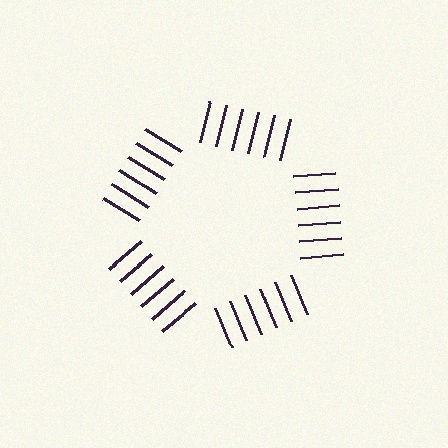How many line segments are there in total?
30 — 6 along each of the 5 edges.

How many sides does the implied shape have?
5 sides — the line-ends trace a pentagon.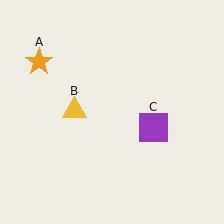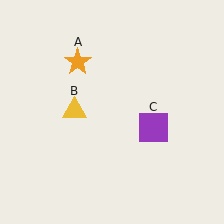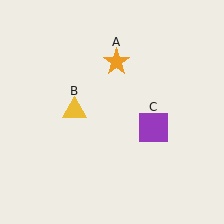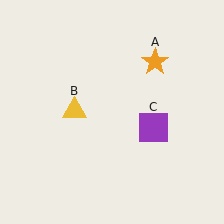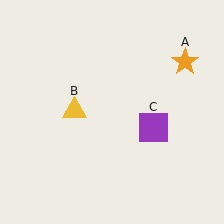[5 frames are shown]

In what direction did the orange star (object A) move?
The orange star (object A) moved right.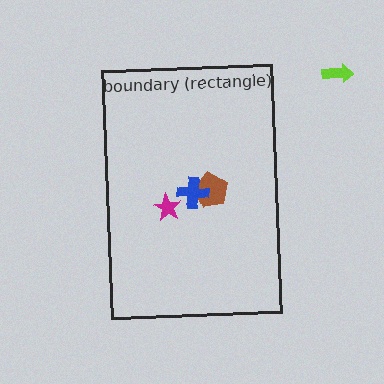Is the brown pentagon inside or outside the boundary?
Inside.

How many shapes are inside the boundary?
3 inside, 1 outside.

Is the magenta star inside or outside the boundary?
Inside.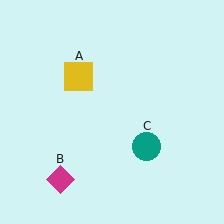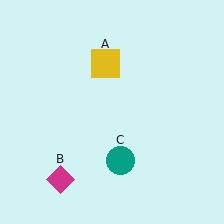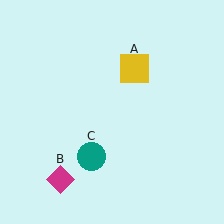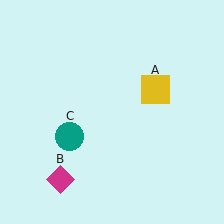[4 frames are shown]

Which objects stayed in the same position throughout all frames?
Magenta diamond (object B) remained stationary.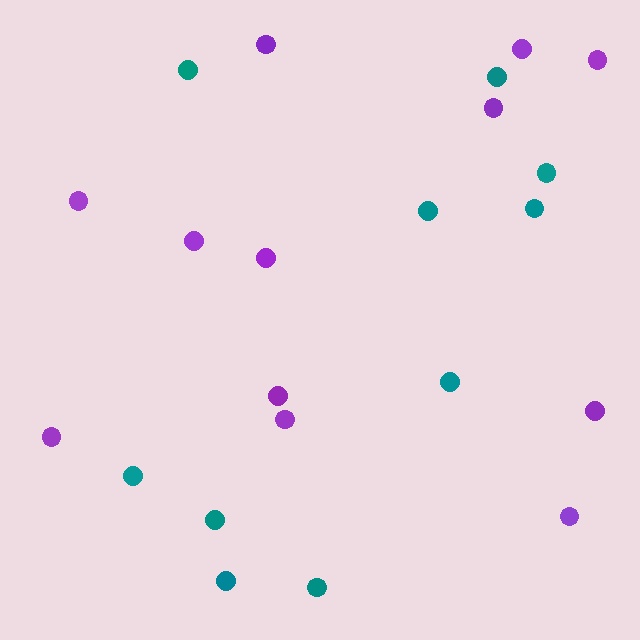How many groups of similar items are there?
There are 2 groups: one group of teal circles (10) and one group of purple circles (12).